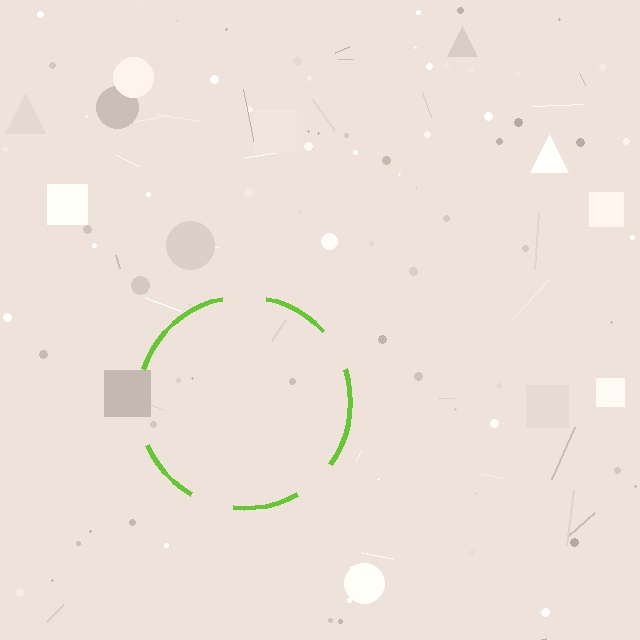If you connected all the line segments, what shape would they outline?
They would outline a circle.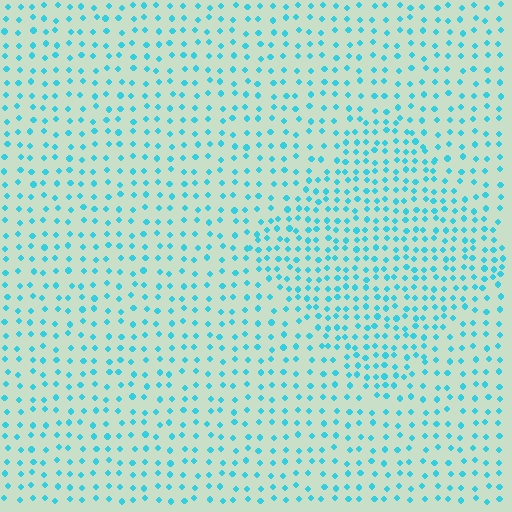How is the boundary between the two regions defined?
The boundary is defined by a change in element density (approximately 1.7x ratio). All elements are the same color, size, and shape.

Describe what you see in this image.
The image contains small cyan elements arranged at two different densities. A diamond-shaped region is visible where the elements are more densely packed than the surrounding area.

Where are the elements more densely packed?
The elements are more densely packed inside the diamond boundary.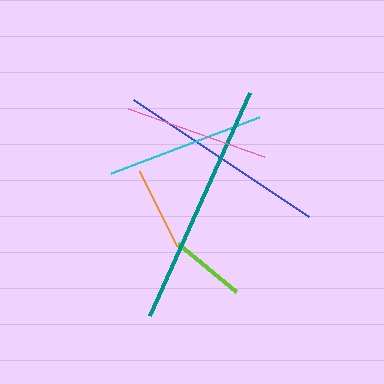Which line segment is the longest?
The teal line is the longest at approximately 245 pixels.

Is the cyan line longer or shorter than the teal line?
The teal line is longer than the cyan line.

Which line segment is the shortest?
The lime line is the shortest at approximately 74 pixels.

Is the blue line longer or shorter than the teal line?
The teal line is longer than the blue line.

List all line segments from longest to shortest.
From longest to shortest: teal, blue, cyan, pink, orange, lime.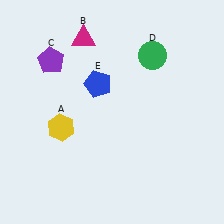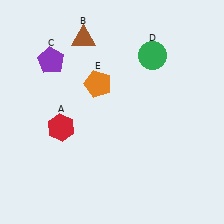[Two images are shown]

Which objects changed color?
A changed from yellow to red. B changed from magenta to brown. E changed from blue to orange.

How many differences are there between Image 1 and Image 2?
There are 3 differences between the two images.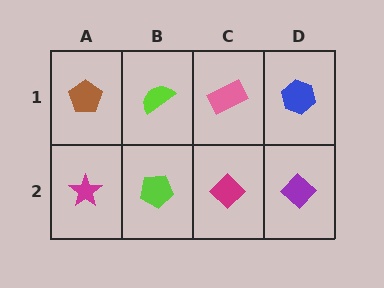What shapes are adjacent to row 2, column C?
A pink rectangle (row 1, column C), a lime pentagon (row 2, column B), a purple diamond (row 2, column D).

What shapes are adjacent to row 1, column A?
A magenta star (row 2, column A), a lime semicircle (row 1, column B).